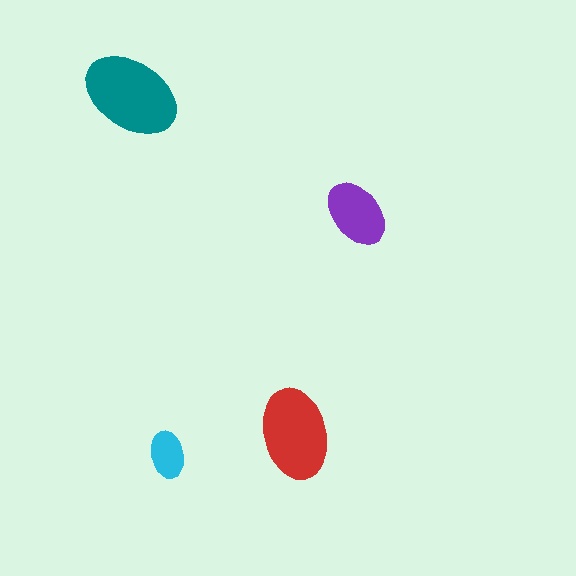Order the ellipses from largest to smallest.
the teal one, the red one, the purple one, the cyan one.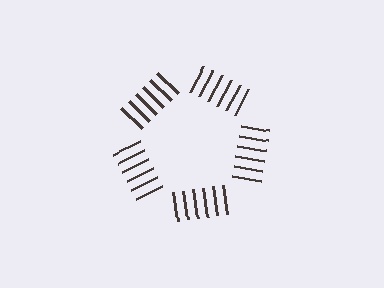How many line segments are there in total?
30 — 6 along each of the 5 edges.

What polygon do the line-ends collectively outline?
An illusory pentagon — the line segments terminate on its edges but no continuous stroke is drawn.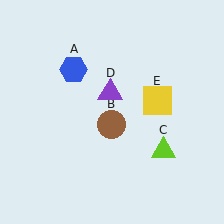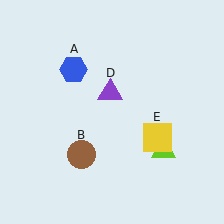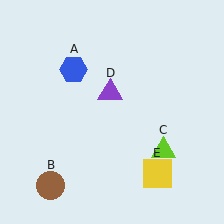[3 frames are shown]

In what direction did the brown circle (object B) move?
The brown circle (object B) moved down and to the left.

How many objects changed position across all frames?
2 objects changed position: brown circle (object B), yellow square (object E).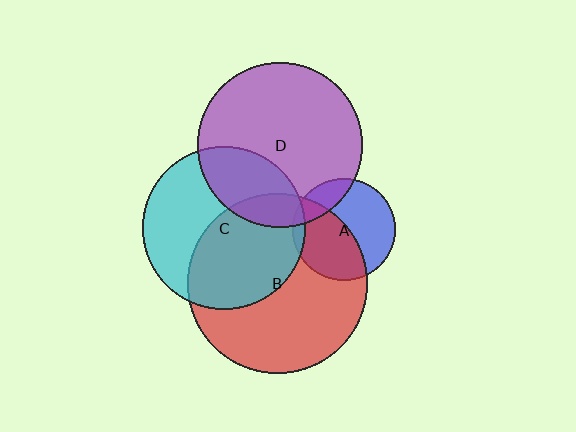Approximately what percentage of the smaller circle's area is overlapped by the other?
Approximately 50%.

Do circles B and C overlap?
Yes.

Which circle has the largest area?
Circle B (red).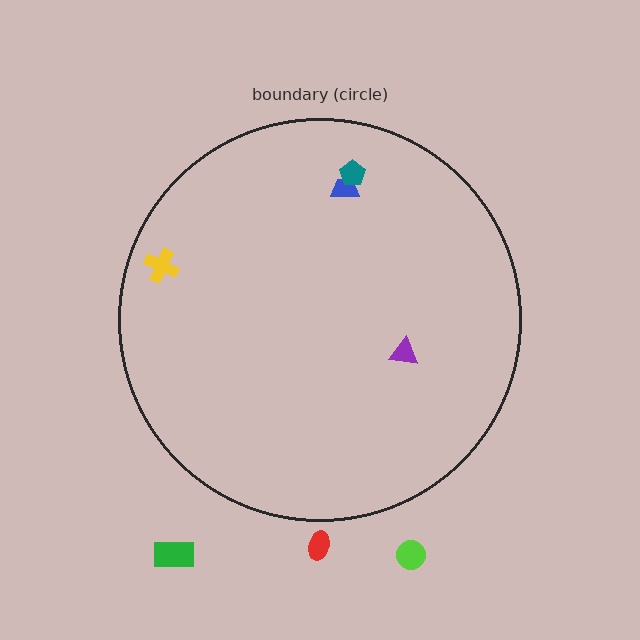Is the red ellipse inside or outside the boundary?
Outside.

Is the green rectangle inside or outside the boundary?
Outside.